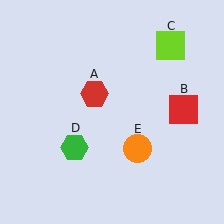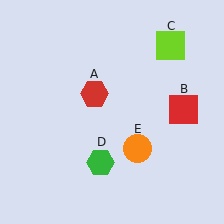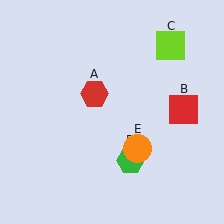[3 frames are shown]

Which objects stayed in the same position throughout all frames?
Red hexagon (object A) and red square (object B) and lime square (object C) and orange circle (object E) remained stationary.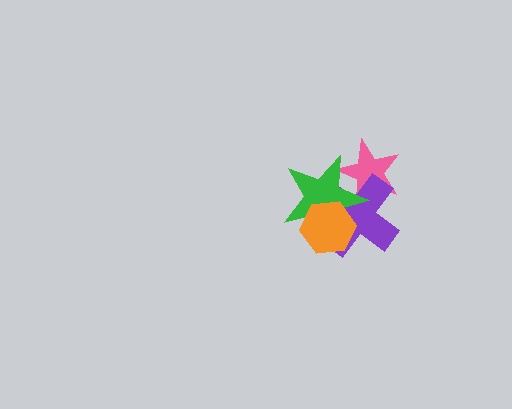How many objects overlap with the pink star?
2 objects overlap with the pink star.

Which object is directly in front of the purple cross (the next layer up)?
The green star is directly in front of the purple cross.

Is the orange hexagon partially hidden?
No, no other shape covers it.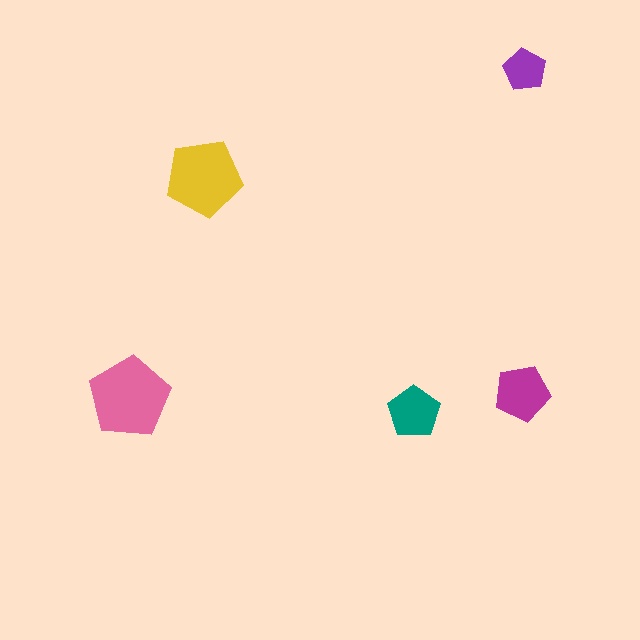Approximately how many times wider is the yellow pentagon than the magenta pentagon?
About 1.5 times wider.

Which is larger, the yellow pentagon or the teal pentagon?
The yellow one.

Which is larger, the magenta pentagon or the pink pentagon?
The pink one.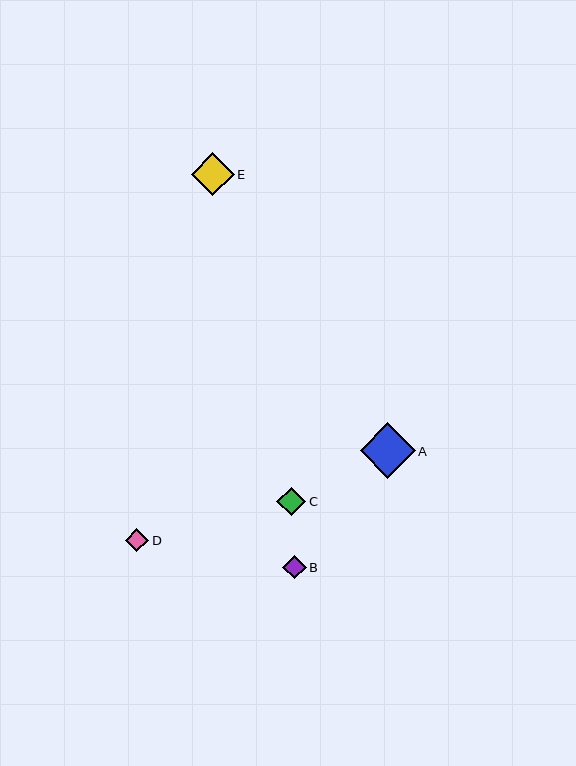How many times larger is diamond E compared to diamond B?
Diamond E is approximately 1.8 times the size of diamond B.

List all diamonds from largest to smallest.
From largest to smallest: A, E, C, B, D.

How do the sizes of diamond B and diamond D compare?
Diamond B and diamond D are approximately the same size.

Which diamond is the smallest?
Diamond D is the smallest with a size of approximately 23 pixels.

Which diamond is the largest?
Diamond A is the largest with a size of approximately 55 pixels.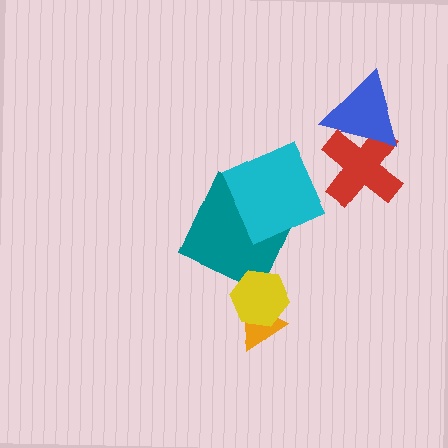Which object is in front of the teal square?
The cyan square is in front of the teal square.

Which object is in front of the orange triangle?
The yellow hexagon is in front of the orange triangle.